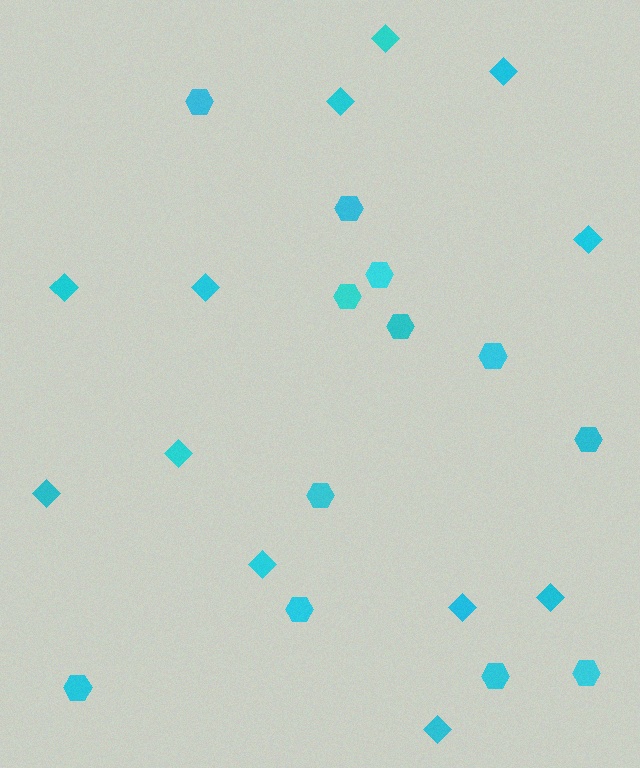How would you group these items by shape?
There are 2 groups: one group of diamonds (12) and one group of hexagons (12).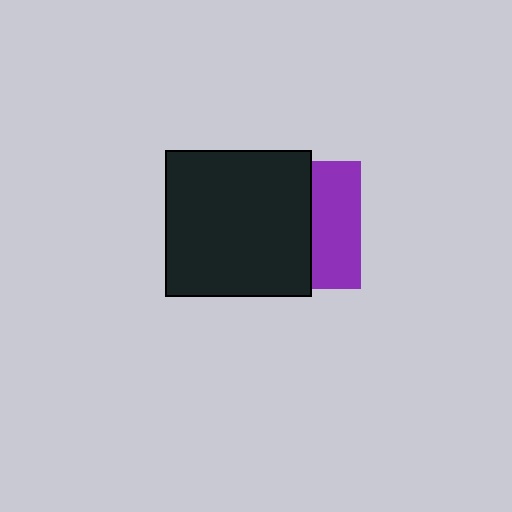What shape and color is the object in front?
The object in front is a black square.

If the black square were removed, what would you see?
You would see the complete purple square.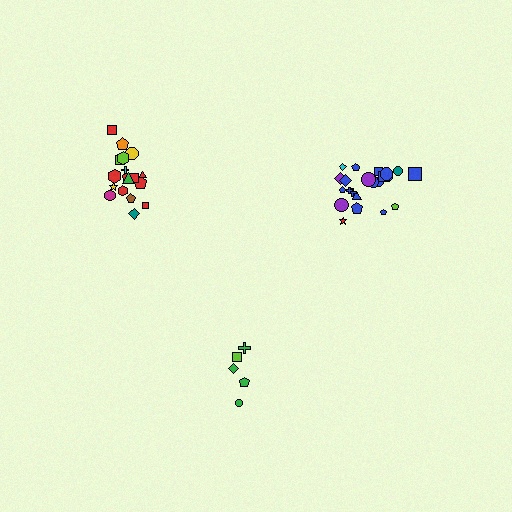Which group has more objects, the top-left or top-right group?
The top-right group.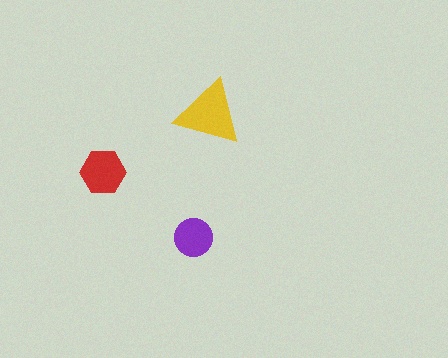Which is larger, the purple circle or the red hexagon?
The red hexagon.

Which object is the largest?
The yellow triangle.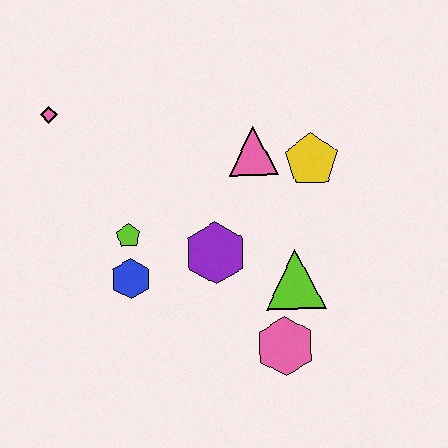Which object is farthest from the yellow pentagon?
The pink diamond is farthest from the yellow pentagon.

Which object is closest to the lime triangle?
The pink hexagon is closest to the lime triangle.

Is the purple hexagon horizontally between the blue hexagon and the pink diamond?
No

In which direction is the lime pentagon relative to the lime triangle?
The lime pentagon is to the left of the lime triangle.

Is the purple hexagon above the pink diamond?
No